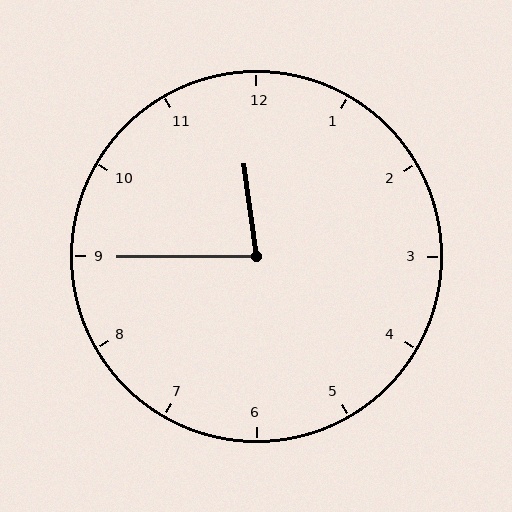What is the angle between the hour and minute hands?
Approximately 82 degrees.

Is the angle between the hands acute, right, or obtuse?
It is acute.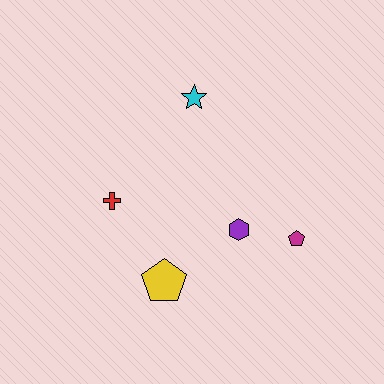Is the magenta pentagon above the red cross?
No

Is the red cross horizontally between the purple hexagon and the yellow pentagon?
No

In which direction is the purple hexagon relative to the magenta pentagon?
The purple hexagon is to the left of the magenta pentagon.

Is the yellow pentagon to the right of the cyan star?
No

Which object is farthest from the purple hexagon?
The cyan star is farthest from the purple hexagon.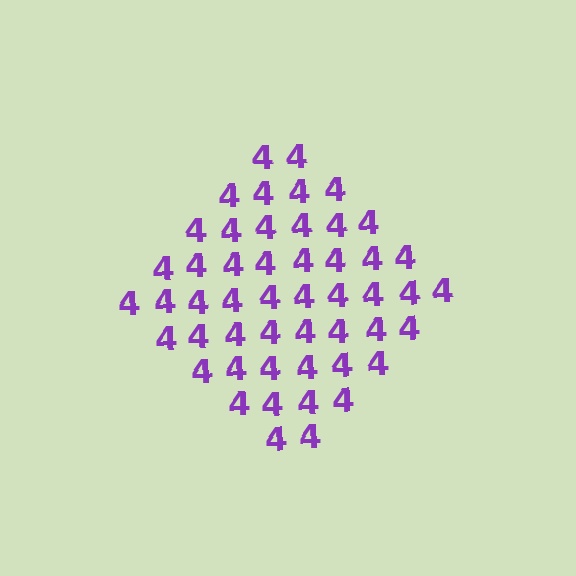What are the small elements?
The small elements are digit 4's.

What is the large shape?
The large shape is a diamond.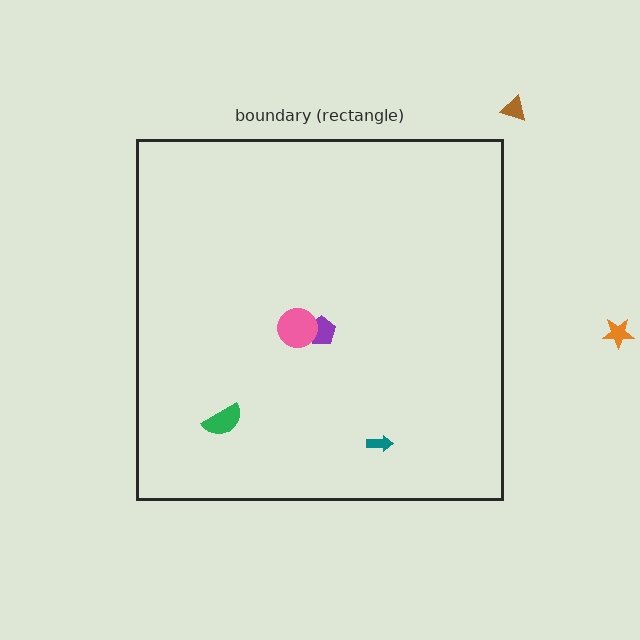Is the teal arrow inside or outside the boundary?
Inside.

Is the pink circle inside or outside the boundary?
Inside.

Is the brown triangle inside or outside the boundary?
Outside.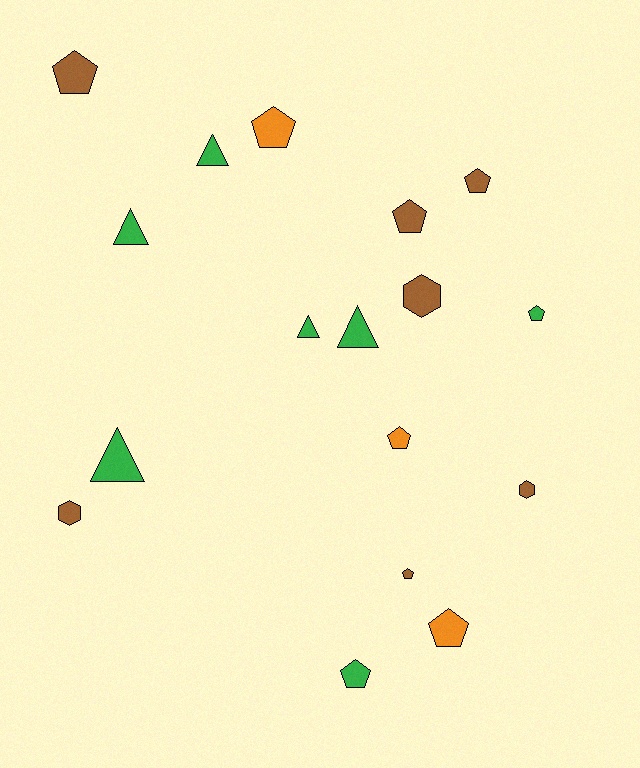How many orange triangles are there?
There are no orange triangles.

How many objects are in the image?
There are 17 objects.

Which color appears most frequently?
Green, with 7 objects.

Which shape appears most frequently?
Pentagon, with 9 objects.